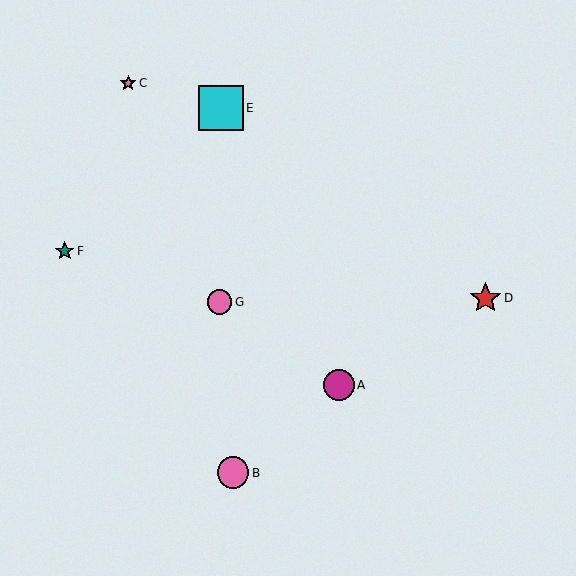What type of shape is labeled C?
Shape C is a pink star.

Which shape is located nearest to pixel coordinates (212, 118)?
The cyan square (labeled E) at (221, 108) is nearest to that location.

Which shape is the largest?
The cyan square (labeled E) is the largest.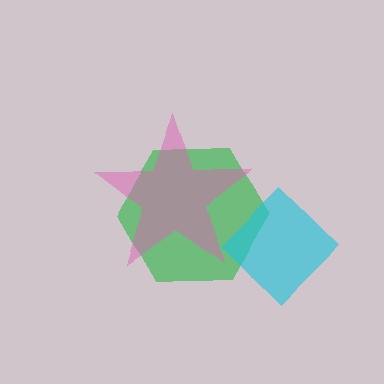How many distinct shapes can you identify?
There are 3 distinct shapes: a green hexagon, a pink star, a cyan diamond.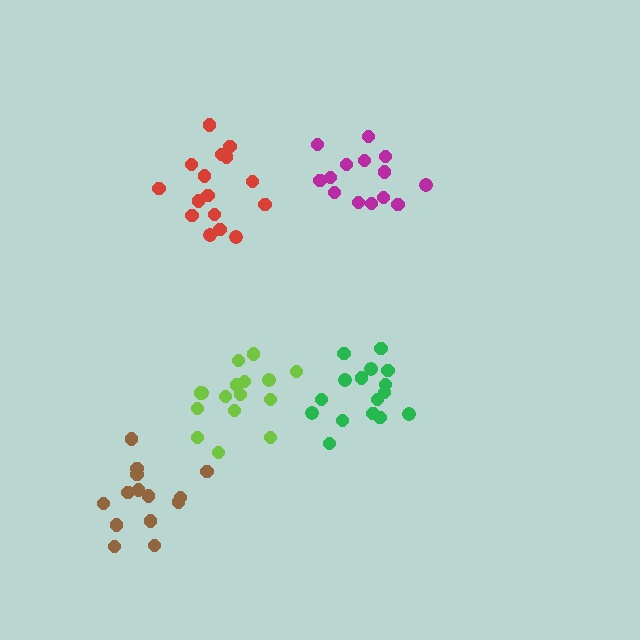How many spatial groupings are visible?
There are 5 spatial groupings.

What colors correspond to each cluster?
The clusters are colored: lime, red, magenta, green, brown.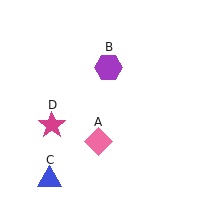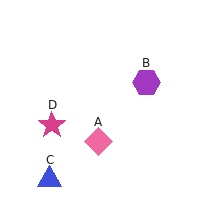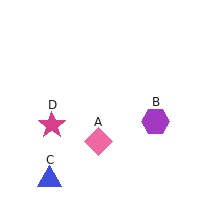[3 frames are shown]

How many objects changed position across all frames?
1 object changed position: purple hexagon (object B).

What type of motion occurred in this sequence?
The purple hexagon (object B) rotated clockwise around the center of the scene.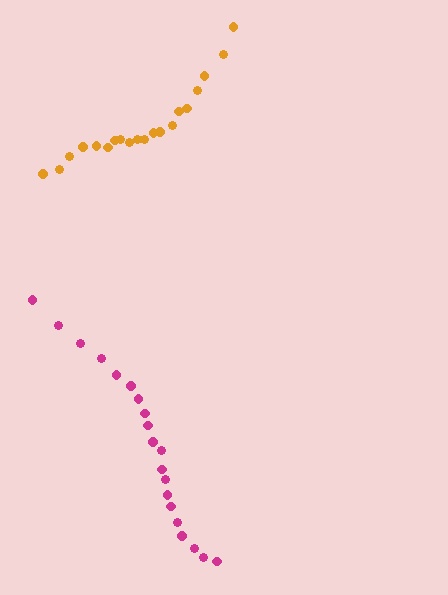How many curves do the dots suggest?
There are 2 distinct paths.